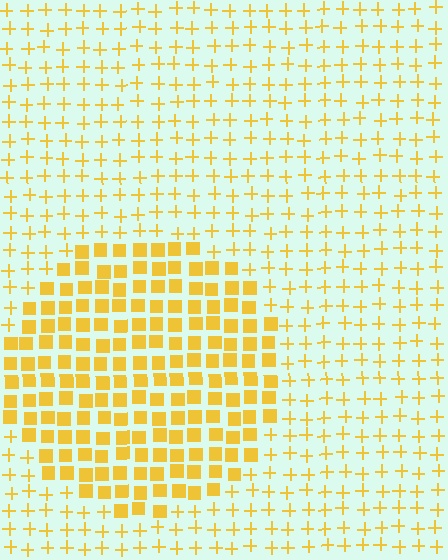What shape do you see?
I see a circle.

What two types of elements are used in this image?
The image uses squares inside the circle region and plus signs outside it.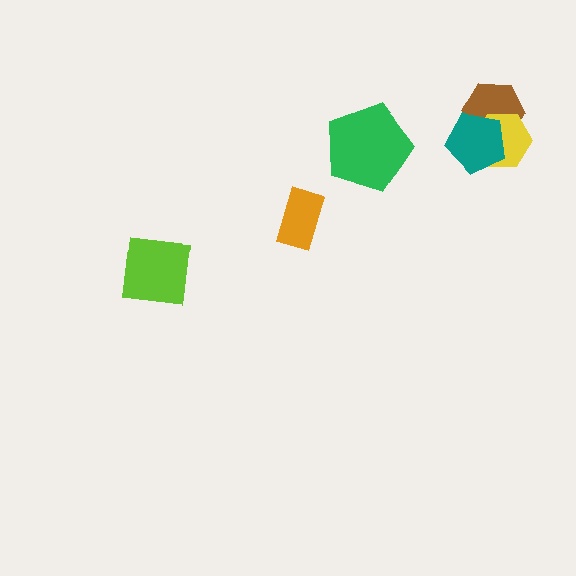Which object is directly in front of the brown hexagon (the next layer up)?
The yellow hexagon is directly in front of the brown hexagon.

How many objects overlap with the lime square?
0 objects overlap with the lime square.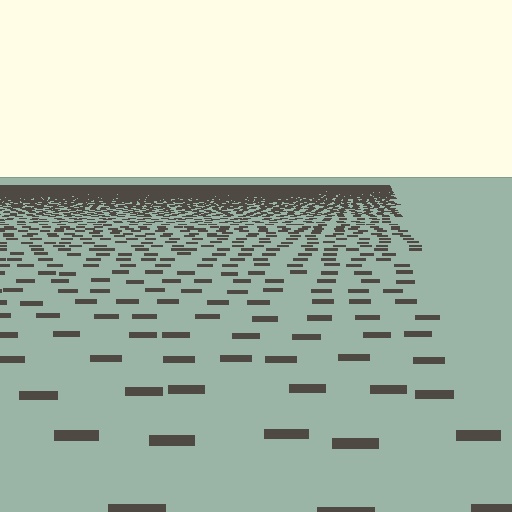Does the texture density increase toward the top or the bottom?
Density increases toward the top.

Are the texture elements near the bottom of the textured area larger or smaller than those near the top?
Larger. Near the bottom, elements are closer to the viewer and appear at a bigger on-screen size.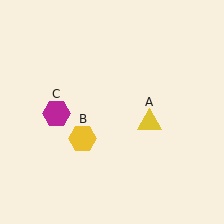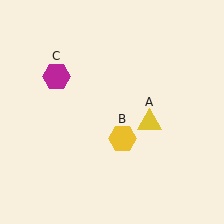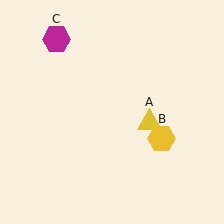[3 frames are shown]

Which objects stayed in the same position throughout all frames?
Yellow triangle (object A) remained stationary.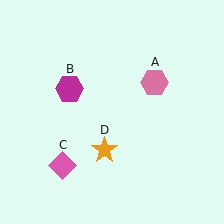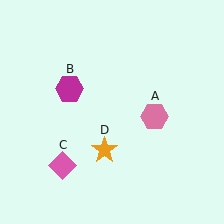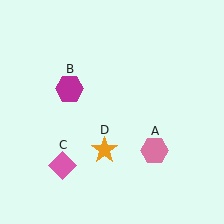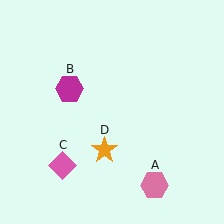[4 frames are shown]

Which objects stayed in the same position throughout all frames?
Magenta hexagon (object B) and pink diamond (object C) and orange star (object D) remained stationary.